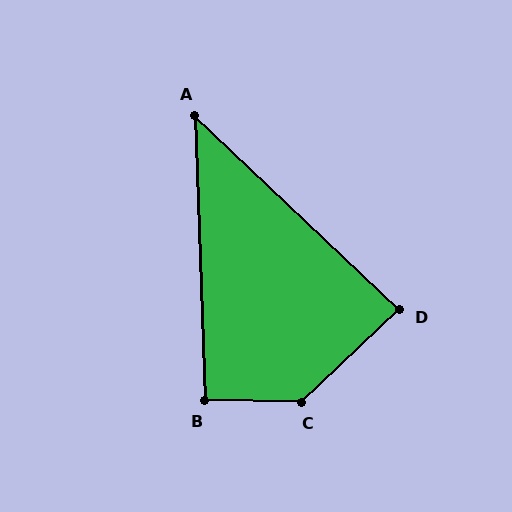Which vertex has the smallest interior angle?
A, at approximately 45 degrees.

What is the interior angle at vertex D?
Approximately 87 degrees (approximately right).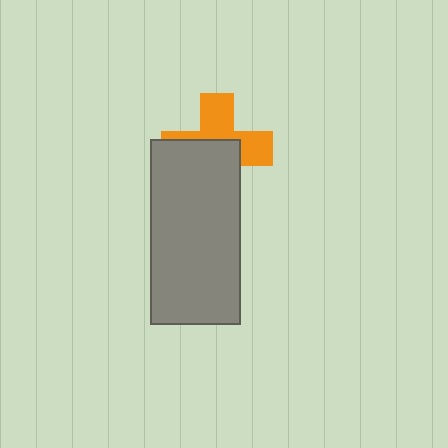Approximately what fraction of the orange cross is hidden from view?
Roughly 53% of the orange cross is hidden behind the gray rectangle.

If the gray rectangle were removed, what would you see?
You would see the complete orange cross.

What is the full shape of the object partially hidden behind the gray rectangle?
The partially hidden object is an orange cross.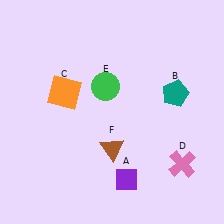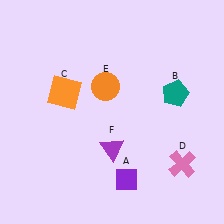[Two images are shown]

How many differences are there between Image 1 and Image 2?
There are 2 differences between the two images.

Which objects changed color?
E changed from green to orange. F changed from brown to purple.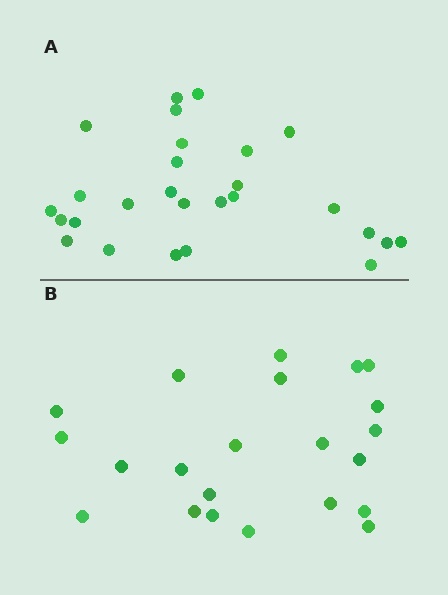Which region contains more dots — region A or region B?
Region A (the top region) has more dots.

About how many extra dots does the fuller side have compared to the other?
Region A has about 5 more dots than region B.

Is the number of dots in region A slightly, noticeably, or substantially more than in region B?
Region A has only slightly more — the two regions are fairly close. The ratio is roughly 1.2 to 1.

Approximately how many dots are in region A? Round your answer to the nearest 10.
About 30 dots. (The exact count is 27, which rounds to 30.)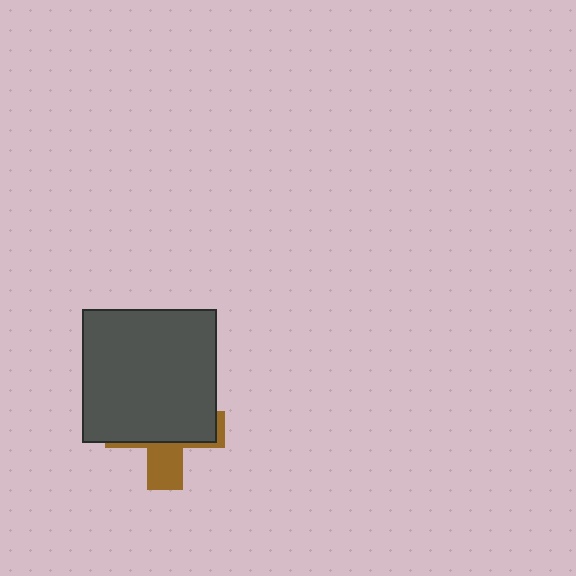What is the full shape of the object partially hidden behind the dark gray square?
The partially hidden object is a brown cross.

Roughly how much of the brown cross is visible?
A small part of it is visible (roughly 31%).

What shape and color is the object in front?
The object in front is a dark gray square.